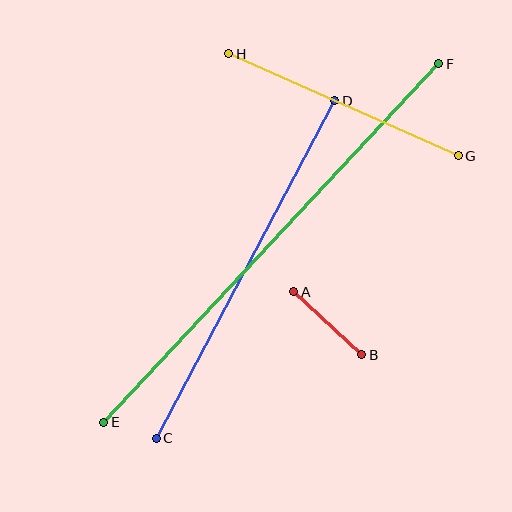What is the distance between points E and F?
The distance is approximately 491 pixels.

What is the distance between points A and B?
The distance is approximately 93 pixels.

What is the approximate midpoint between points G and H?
The midpoint is at approximately (343, 105) pixels.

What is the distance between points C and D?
The distance is approximately 382 pixels.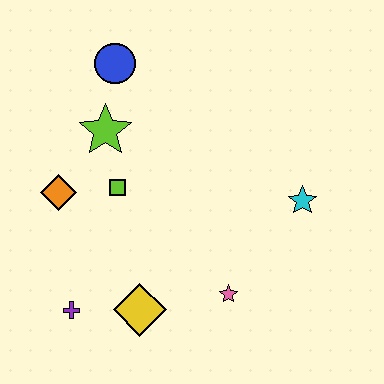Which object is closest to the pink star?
The yellow diamond is closest to the pink star.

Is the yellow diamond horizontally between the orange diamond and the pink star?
Yes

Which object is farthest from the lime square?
The cyan star is farthest from the lime square.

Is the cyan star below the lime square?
Yes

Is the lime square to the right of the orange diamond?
Yes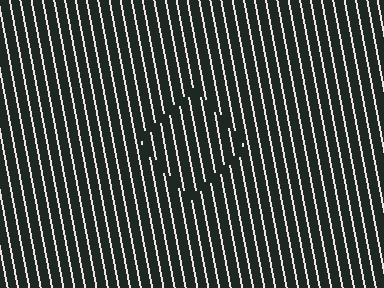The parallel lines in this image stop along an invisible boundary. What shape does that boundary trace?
An illusory square. The interior of the shape contains the same grating, shifted by half a period — the contour is defined by the phase discontinuity where line-ends from the inner and outer gratings abut.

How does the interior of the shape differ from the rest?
The interior of the shape contains the same grating, shifted by half a period — the contour is defined by the phase discontinuity where line-ends from the inner and outer gratings abut.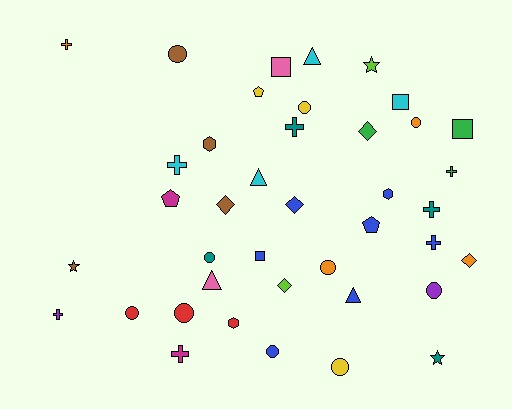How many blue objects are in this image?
There are 7 blue objects.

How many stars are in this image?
There are 3 stars.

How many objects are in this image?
There are 40 objects.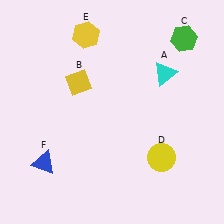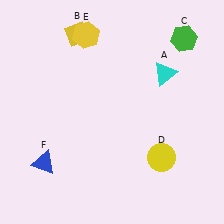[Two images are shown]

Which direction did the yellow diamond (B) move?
The yellow diamond (B) moved up.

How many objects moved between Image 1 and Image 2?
1 object moved between the two images.